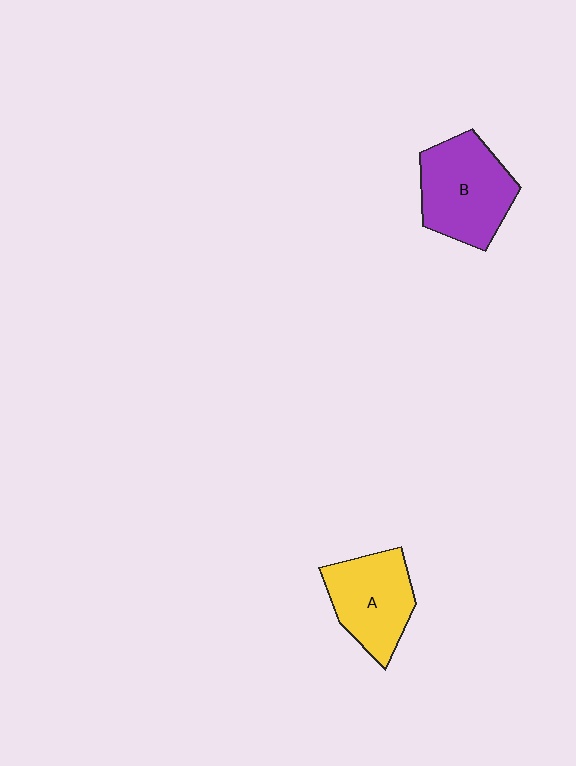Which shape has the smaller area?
Shape A (yellow).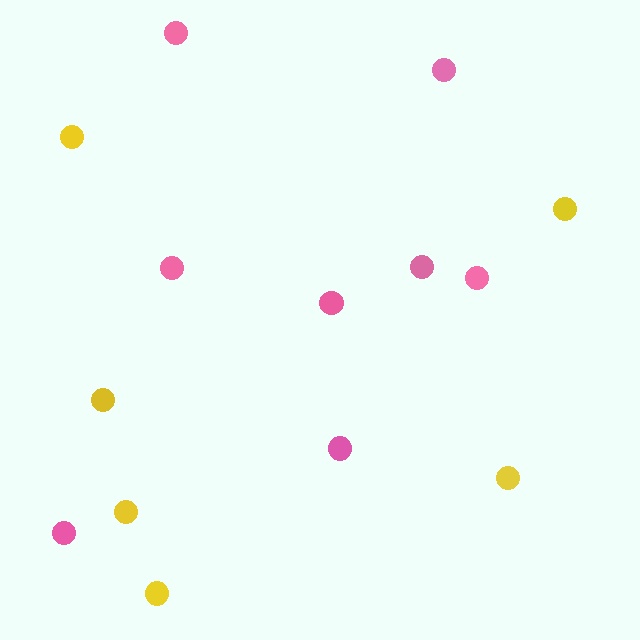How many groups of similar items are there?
There are 2 groups: one group of yellow circles (6) and one group of pink circles (8).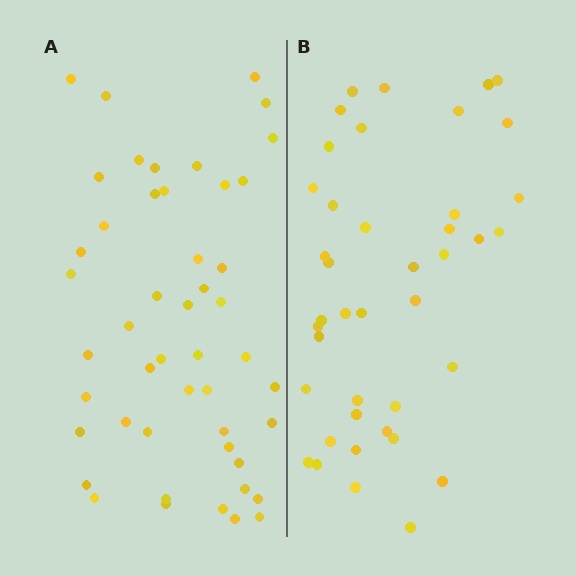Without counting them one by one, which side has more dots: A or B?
Region A (the left region) has more dots.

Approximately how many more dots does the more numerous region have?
Region A has roughly 8 or so more dots than region B.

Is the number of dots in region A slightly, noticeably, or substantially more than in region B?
Region A has only slightly more — the two regions are fairly close. The ratio is roughly 1.2 to 1.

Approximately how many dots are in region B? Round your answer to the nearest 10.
About 40 dots. (The exact count is 41, which rounds to 40.)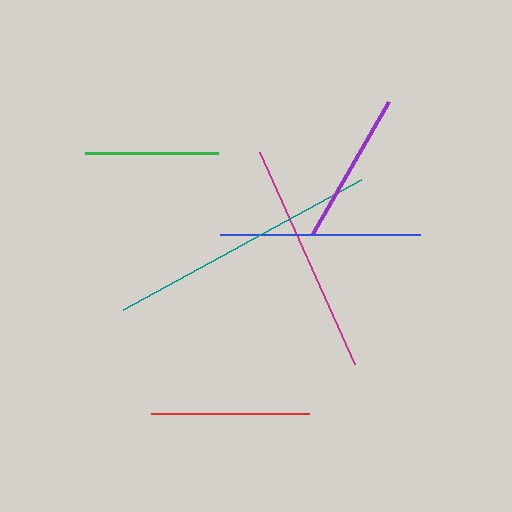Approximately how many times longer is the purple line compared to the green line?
The purple line is approximately 1.2 times the length of the green line.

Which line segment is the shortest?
The green line is the shortest at approximately 132 pixels.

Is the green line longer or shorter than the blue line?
The blue line is longer than the green line.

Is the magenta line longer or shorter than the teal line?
The teal line is longer than the magenta line.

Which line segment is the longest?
The teal line is the longest at approximately 272 pixels.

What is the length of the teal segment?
The teal segment is approximately 272 pixels long.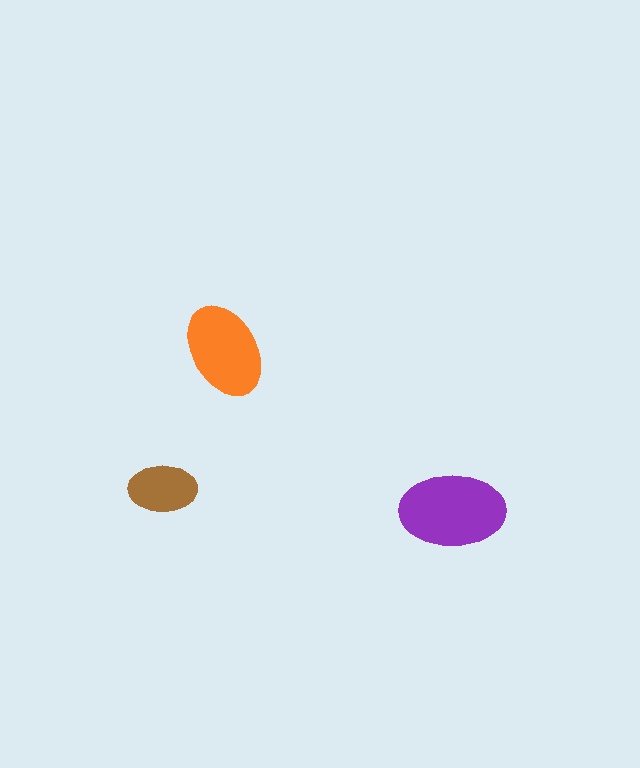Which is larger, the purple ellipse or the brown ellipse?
The purple one.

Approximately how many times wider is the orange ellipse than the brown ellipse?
About 1.5 times wider.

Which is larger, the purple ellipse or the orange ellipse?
The purple one.